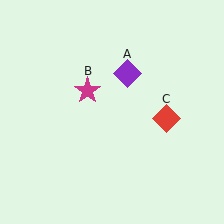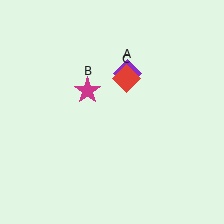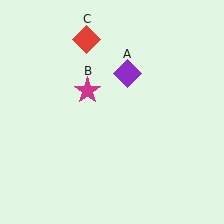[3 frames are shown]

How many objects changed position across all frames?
1 object changed position: red diamond (object C).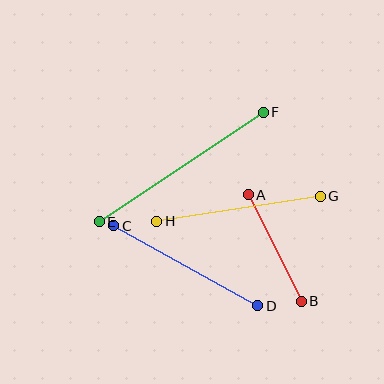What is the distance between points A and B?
The distance is approximately 119 pixels.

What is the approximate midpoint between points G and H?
The midpoint is at approximately (238, 209) pixels.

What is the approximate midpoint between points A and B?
The midpoint is at approximately (275, 248) pixels.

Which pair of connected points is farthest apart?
Points E and F are farthest apart.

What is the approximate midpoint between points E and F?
The midpoint is at approximately (181, 167) pixels.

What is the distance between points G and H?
The distance is approximately 165 pixels.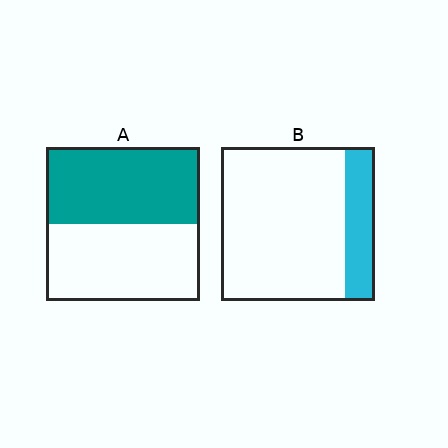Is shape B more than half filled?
No.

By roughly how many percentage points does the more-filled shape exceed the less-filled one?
By roughly 30 percentage points (A over B).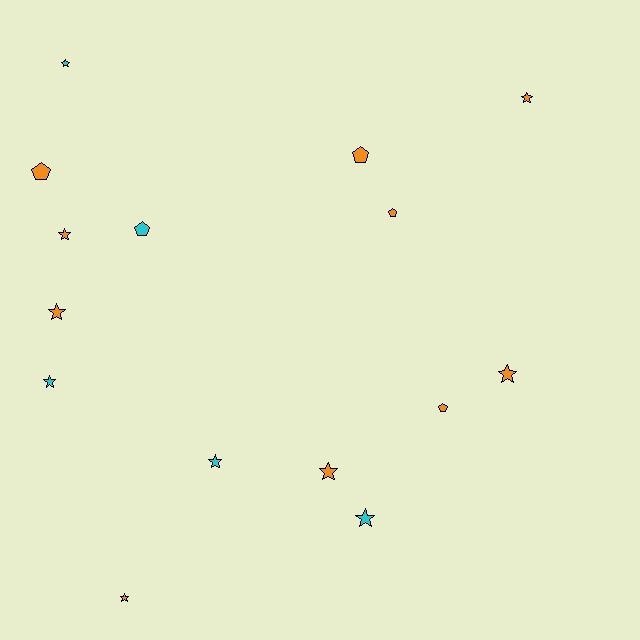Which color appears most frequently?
Orange, with 10 objects.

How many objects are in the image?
There are 15 objects.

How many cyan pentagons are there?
There is 1 cyan pentagon.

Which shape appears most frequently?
Star, with 10 objects.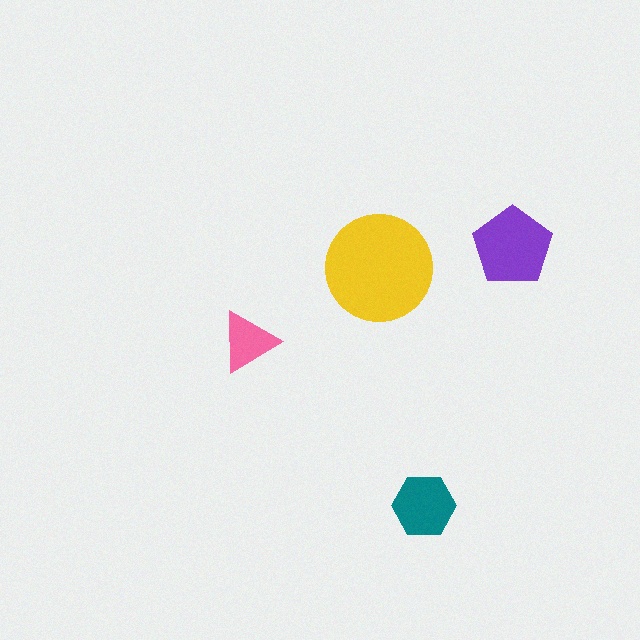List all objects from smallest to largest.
The pink triangle, the teal hexagon, the purple pentagon, the yellow circle.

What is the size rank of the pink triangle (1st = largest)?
4th.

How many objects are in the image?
There are 4 objects in the image.